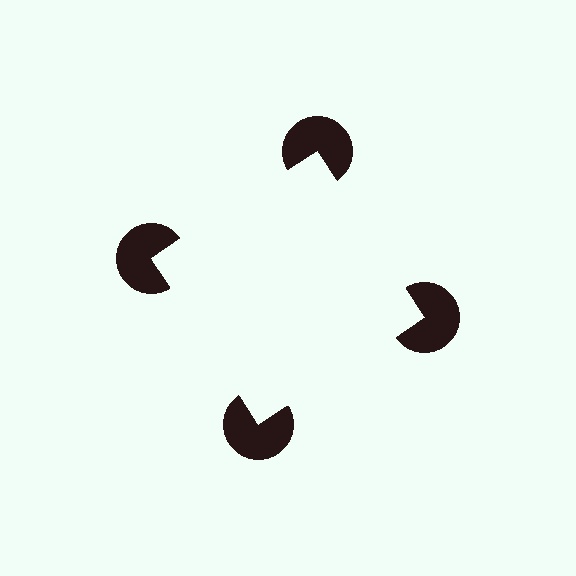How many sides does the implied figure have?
4 sides.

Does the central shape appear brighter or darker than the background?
It typically appears slightly brighter than the background, even though no actual brightness change is drawn.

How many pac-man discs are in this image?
There are 4 — one at each vertex of the illusory square.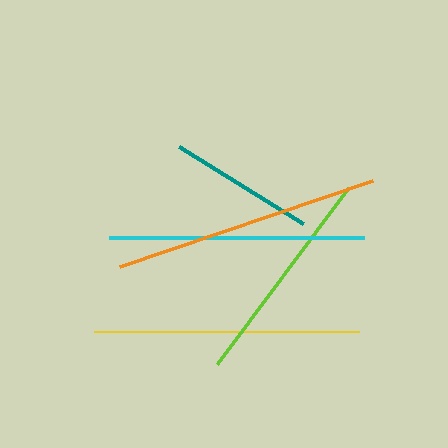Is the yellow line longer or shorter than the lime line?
The yellow line is longer than the lime line.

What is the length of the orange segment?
The orange segment is approximately 267 pixels long.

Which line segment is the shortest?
The teal line is the shortest at approximately 146 pixels.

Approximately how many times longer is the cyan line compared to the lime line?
The cyan line is approximately 1.2 times the length of the lime line.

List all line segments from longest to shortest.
From longest to shortest: orange, yellow, cyan, lime, teal.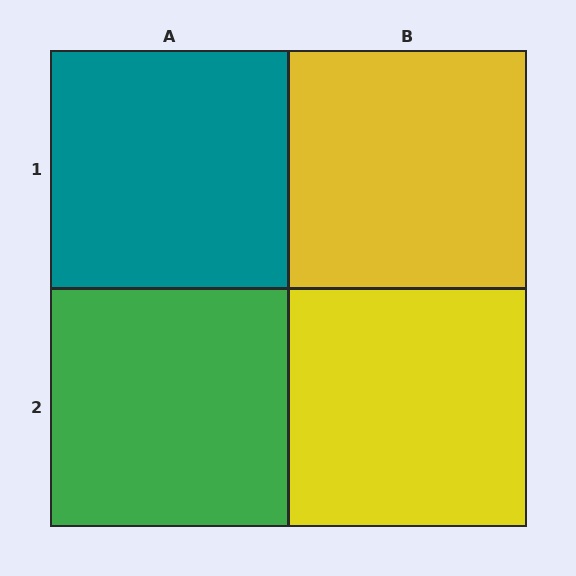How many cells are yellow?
2 cells are yellow.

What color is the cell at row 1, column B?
Yellow.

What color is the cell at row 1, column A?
Teal.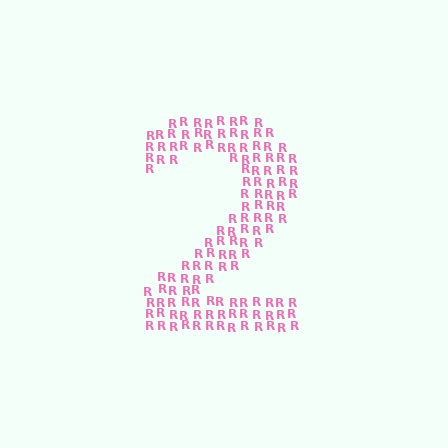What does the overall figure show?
The overall figure shows the digit 2.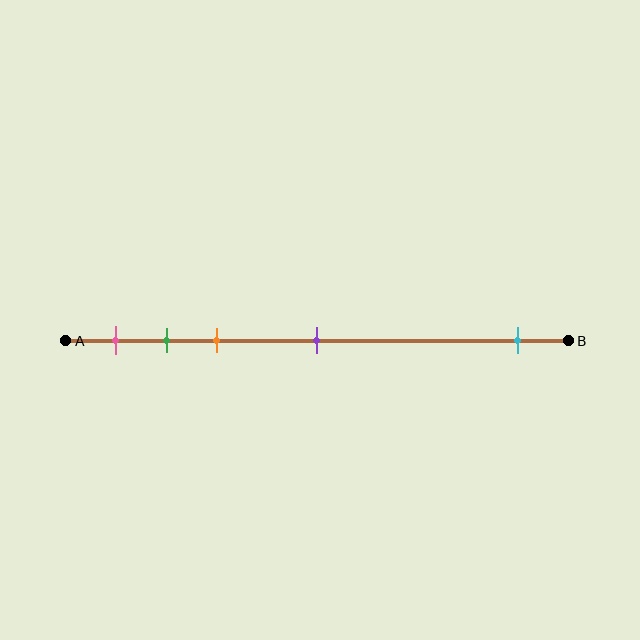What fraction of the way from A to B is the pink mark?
The pink mark is approximately 10% (0.1) of the way from A to B.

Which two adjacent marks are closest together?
The green and orange marks are the closest adjacent pair.